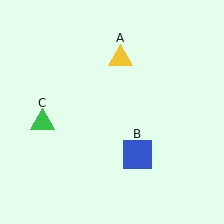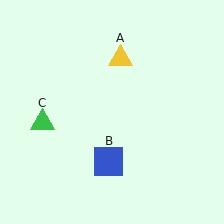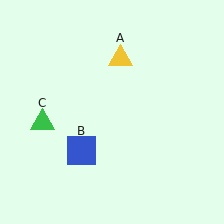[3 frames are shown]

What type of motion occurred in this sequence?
The blue square (object B) rotated clockwise around the center of the scene.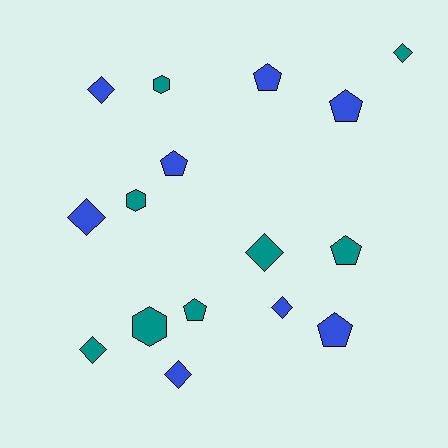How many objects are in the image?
There are 16 objects.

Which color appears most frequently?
Blue, with 8 objects.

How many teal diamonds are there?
There are 3 teal diamonds.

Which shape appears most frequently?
Diamond, with 7 objects.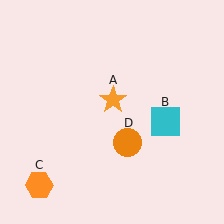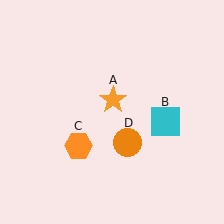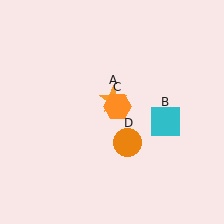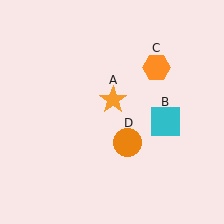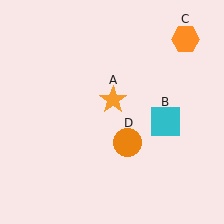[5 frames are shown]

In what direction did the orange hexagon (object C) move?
The orange hexagon (object C) moved up and to the right.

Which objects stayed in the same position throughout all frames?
Orange star (object A) and cyan square (object B) and orange circle (object D) remained stationary.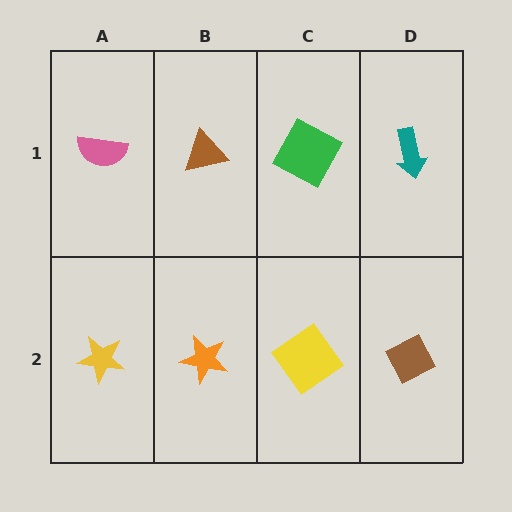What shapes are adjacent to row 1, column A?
A yellow star (row 2, column A), a brown triangle (row 1, column B).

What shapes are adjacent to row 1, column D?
A brown diamond (row 2, column D), a green square (row 1, column C).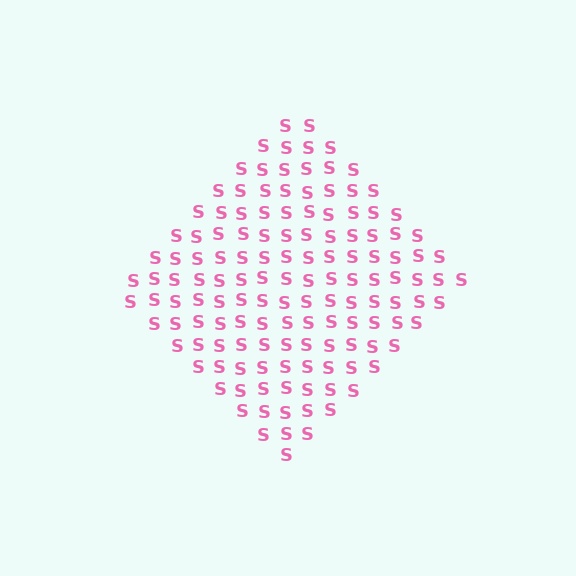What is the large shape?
The large shape is a diamond.